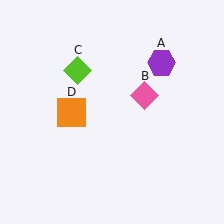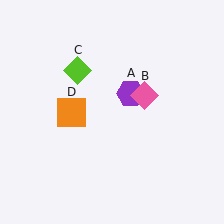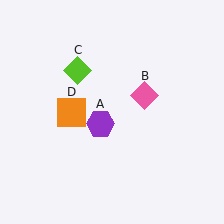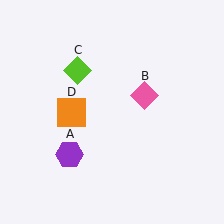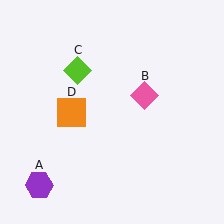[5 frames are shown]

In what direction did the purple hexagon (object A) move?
The purple hexagon (object A) moved down and to the left.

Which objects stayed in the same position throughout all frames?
Pink diamond (object B) and lime diamond (object C) and orange square (object D) remained stationary.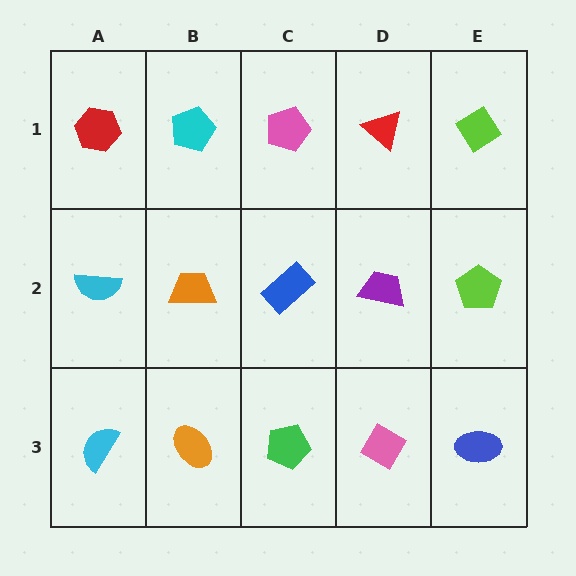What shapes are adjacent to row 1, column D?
A purple trapezoid (row 2, column D), a pink pentagon (row 1, column C), a lime diamond (row 1, column E).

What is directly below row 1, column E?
A lime pentagon.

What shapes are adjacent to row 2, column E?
A lime diamond (row 1, column E), a blue ellipse (row 3, column E), a purple trapezoid (row 2, column D).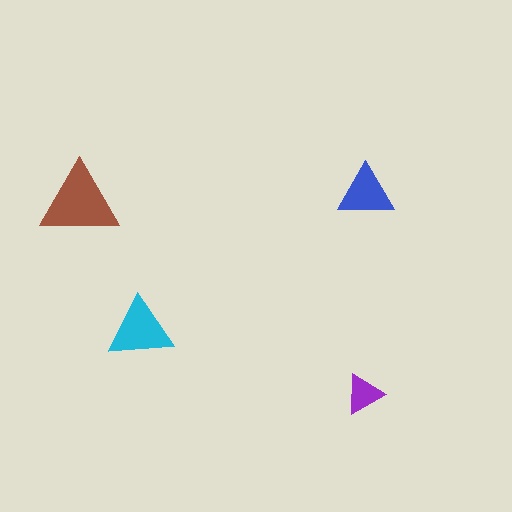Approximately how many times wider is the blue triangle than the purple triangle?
About 1.5 times wider.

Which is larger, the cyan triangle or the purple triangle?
The cyan one.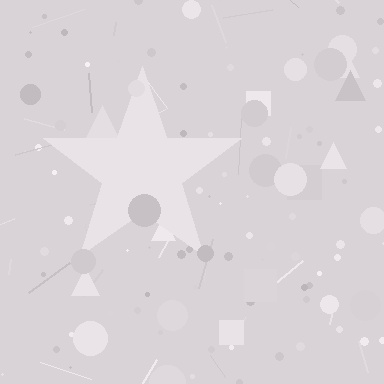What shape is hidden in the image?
A star is hidden in the image.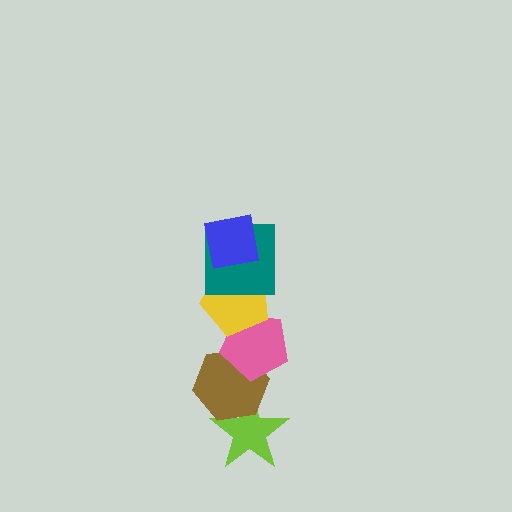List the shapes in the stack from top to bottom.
From top to bottom: the blue square, the teal square, the yellow pentagon, the pink pentagon, the brown hexagon, the lime star.